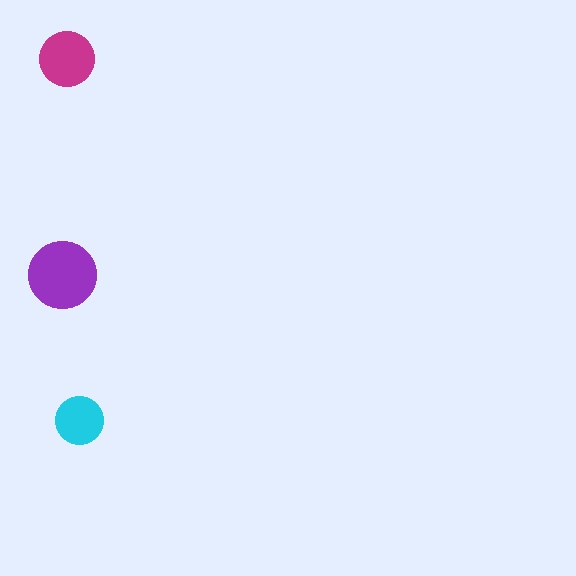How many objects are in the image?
There are 3 objects in the image.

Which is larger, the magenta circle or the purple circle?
The purple one.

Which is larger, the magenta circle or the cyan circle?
The magenta one.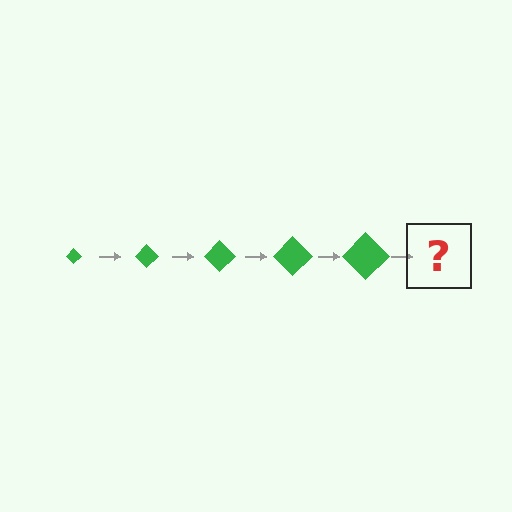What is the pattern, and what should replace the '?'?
The pattern is that the diamond gets progressively larger each step. The '?' should be a green diamond, larger than the previous one.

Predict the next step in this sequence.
The next step is a green diamond, larger than the previous one.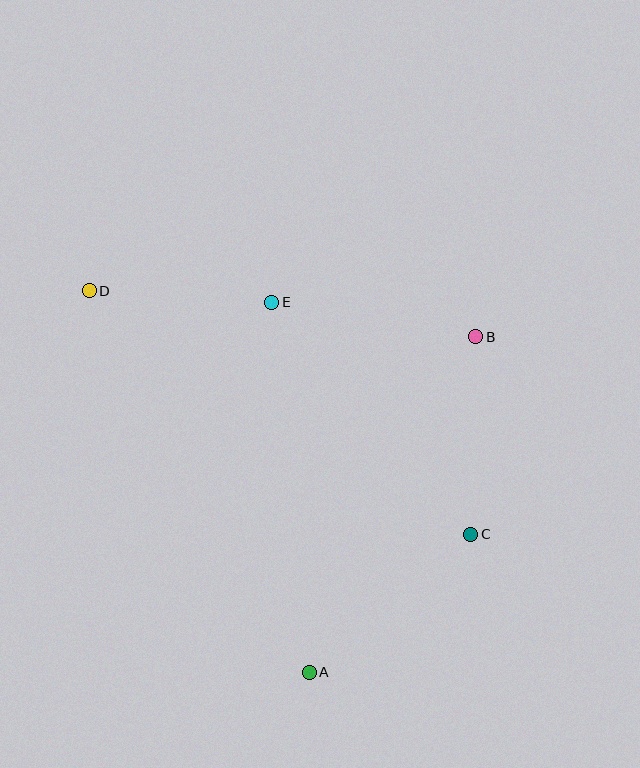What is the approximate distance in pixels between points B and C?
The distance between B and C is approximately 198 pixels.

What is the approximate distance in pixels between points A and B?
The distance between A and B is approximately 374 pixels.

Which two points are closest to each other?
Points D and E are closest to each other.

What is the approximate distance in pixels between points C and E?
The distance between C and E is approximately 306 pixels.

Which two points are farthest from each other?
Points C and D are farthest from each other.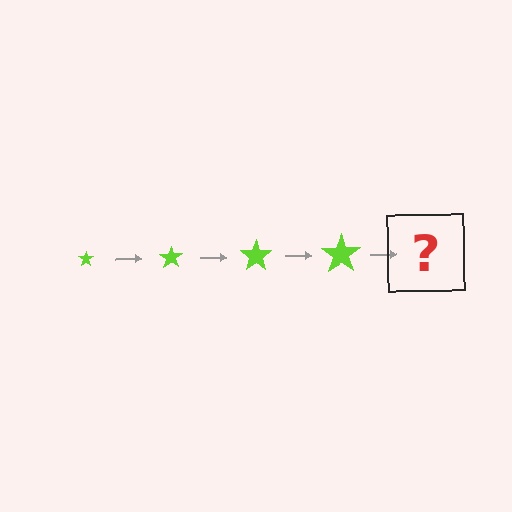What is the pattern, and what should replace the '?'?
The pattern is that the star gets progressively larger each step. The '?' should be a lime star, larger than the previous one.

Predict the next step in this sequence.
The next step is a lime star, larger than the previous one.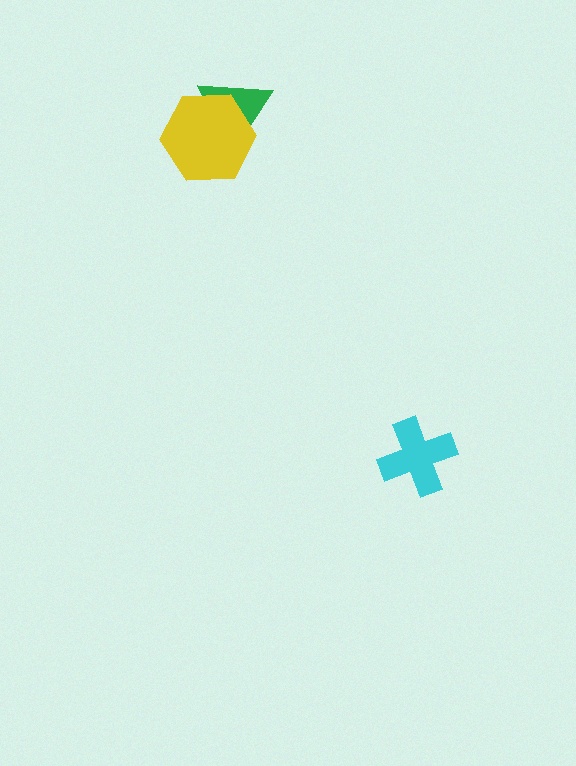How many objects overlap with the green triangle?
1 object overlaps with the green triangle.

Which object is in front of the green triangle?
The yellow hexagon is in front of the green triangle.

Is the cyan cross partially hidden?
No, no other shape covers it.